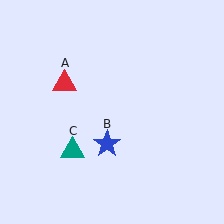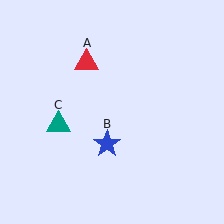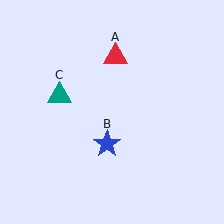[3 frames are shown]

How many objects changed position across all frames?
2 objects changed position: red triangle (object A), teal triangle (object C).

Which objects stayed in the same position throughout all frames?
Blue star (object B) remained stationary.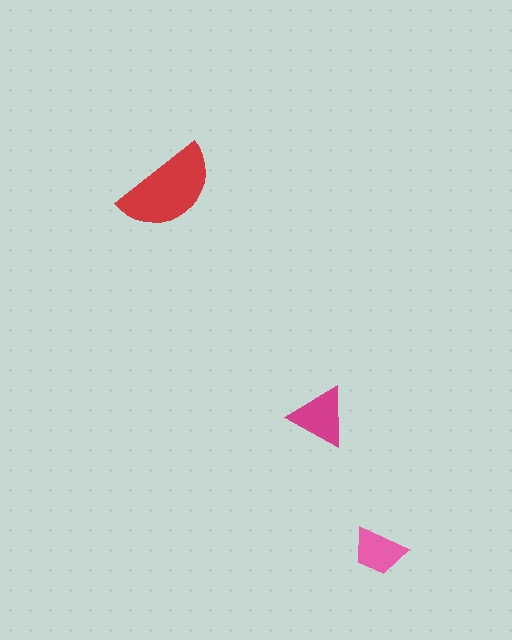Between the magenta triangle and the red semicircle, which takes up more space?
The red semicircle.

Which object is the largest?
The red semicircle.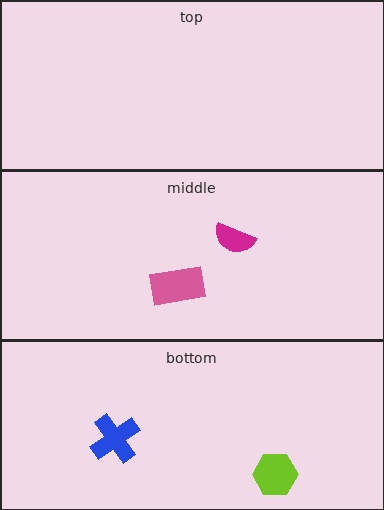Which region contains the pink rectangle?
The middle region.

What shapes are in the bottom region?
The lime hexagon, the blue cross.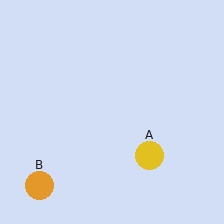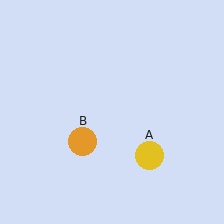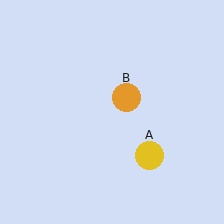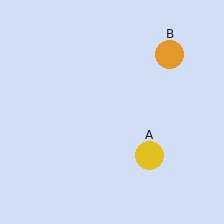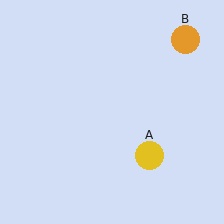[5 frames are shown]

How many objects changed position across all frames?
1 object changed position: orange circle (object B).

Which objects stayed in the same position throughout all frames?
Yellow circle (object A) remained stationary.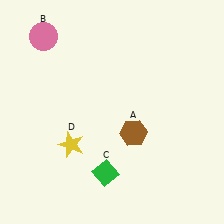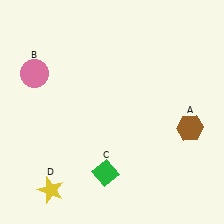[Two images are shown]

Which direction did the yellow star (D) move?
The yellow star (D) moved down.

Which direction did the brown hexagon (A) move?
The brown hexagon (A) moved right.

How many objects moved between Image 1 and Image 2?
3 objects moved between the two images.